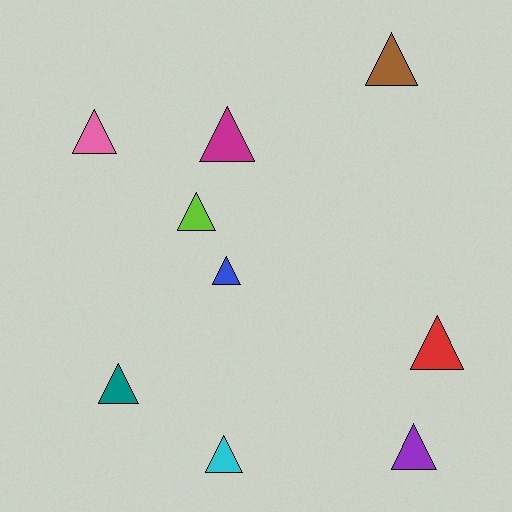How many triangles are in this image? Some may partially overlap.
There are 9 triangles.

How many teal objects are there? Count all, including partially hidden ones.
There is 1 teal object.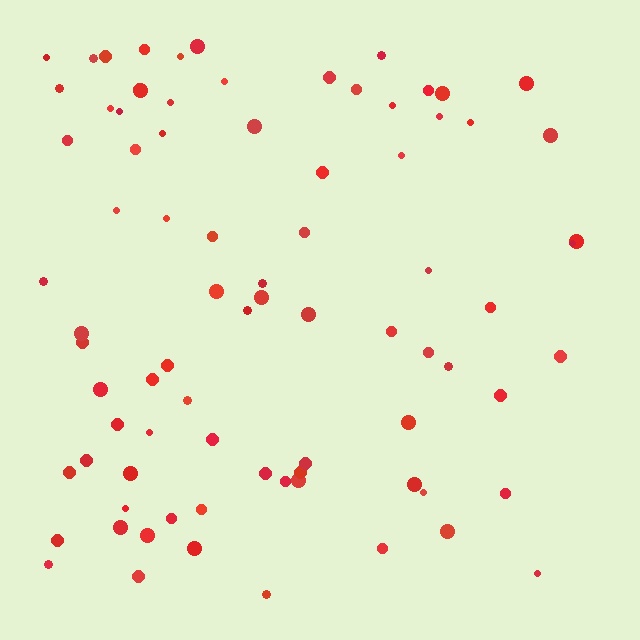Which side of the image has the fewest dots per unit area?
The right.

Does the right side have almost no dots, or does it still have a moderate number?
Still a moderate number, just noticeably fewer than the left.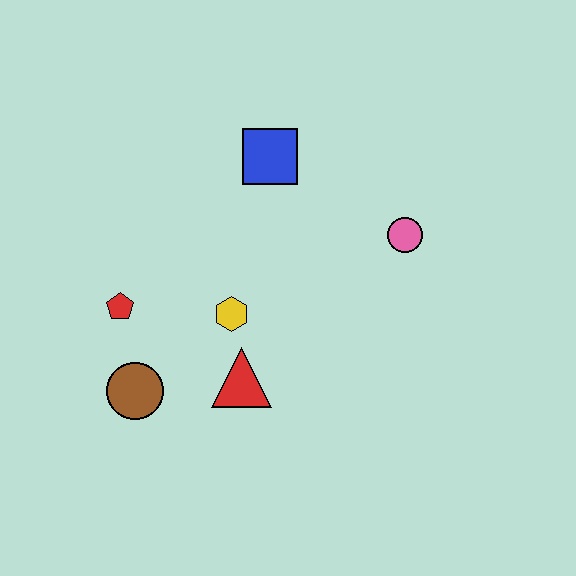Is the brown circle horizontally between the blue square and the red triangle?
No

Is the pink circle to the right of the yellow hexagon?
Yes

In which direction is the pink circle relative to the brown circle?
The pink circle is to the right of the brown circle.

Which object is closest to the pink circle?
The blue square is closest to the pink circle.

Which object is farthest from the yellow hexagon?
The pink circle is farthest from the yellow hexagon.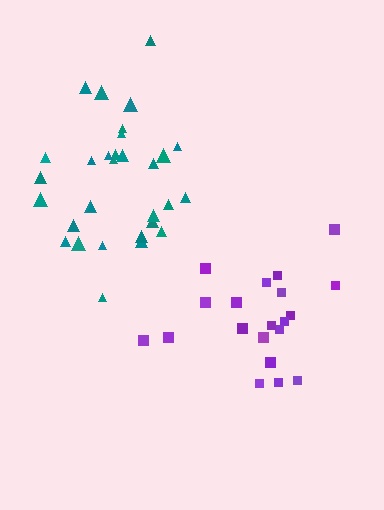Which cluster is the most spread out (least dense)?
Purple.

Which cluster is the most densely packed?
Teal.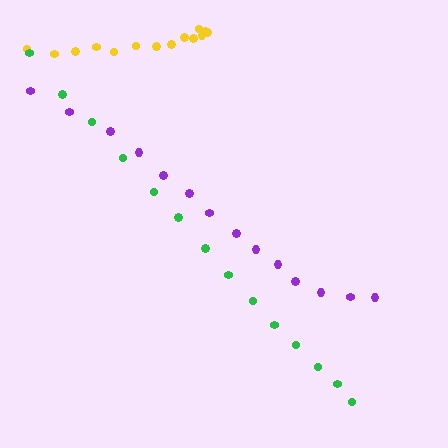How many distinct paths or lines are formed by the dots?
There are 3 distinct paths.